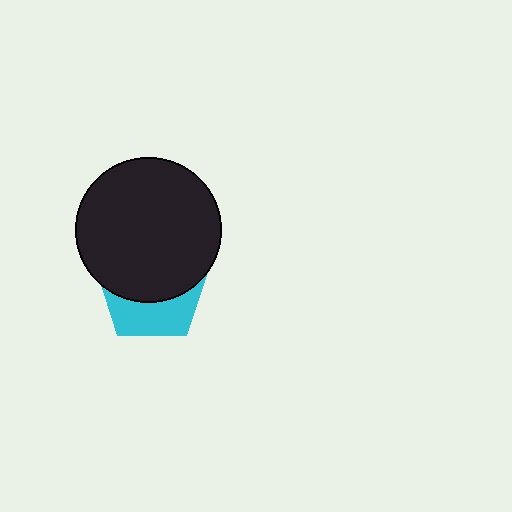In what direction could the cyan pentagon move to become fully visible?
The cyan pentagon could move down. That would shift it out from behind the black circle entirely.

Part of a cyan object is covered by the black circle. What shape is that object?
It is a pentagon.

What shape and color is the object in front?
The object in front is a black circle.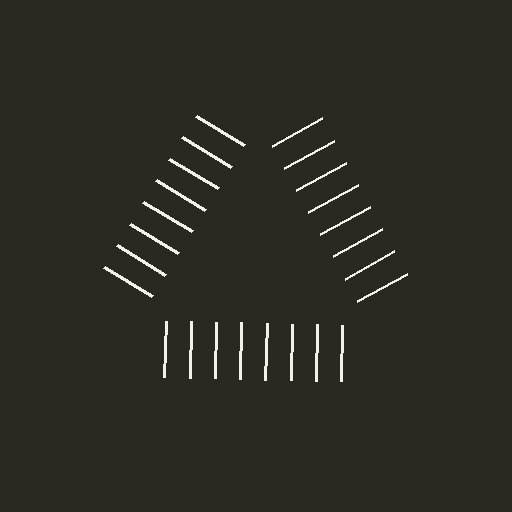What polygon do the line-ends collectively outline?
An illusory triangle — the line segments terminate on its edges but no continuous stroke is drawn.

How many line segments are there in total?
24 — 8 along each of the 3 edges.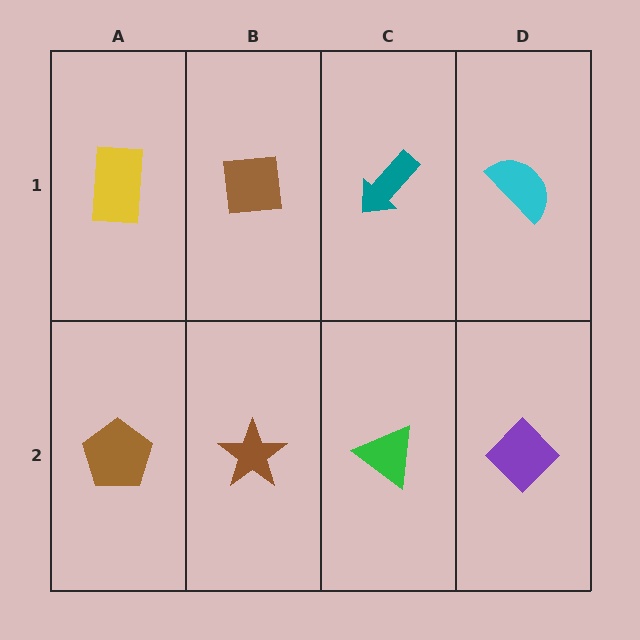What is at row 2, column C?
A green triangle.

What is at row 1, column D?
A cyan semicircle.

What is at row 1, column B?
A brown square.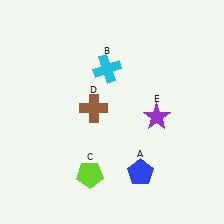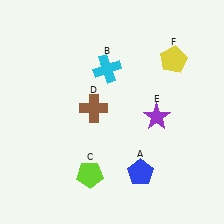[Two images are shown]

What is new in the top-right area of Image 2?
A yellow pentagon (F) was added in the top-right area of Image 2.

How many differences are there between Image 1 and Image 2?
There is 1 difference between the two images.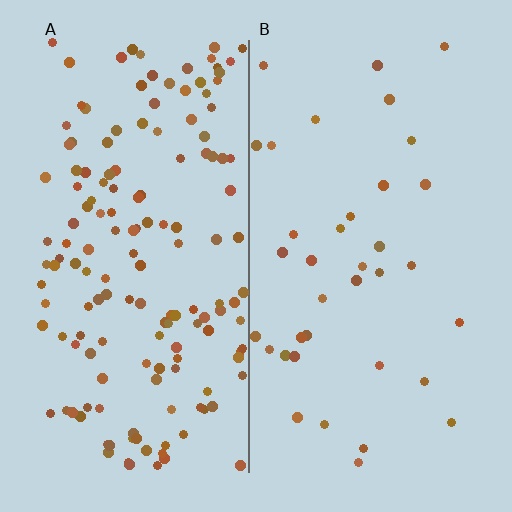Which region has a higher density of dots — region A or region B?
A (the left).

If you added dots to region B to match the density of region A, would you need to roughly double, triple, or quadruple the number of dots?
Approximately quadruple.